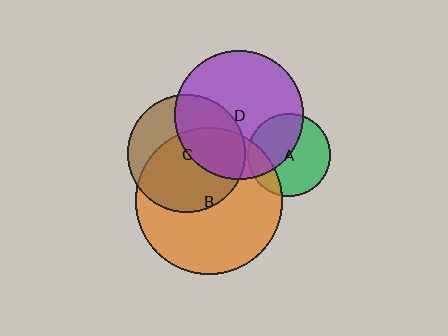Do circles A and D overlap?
Yes.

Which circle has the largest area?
Circle B (orange).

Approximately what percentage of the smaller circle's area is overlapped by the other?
Approximately 45%.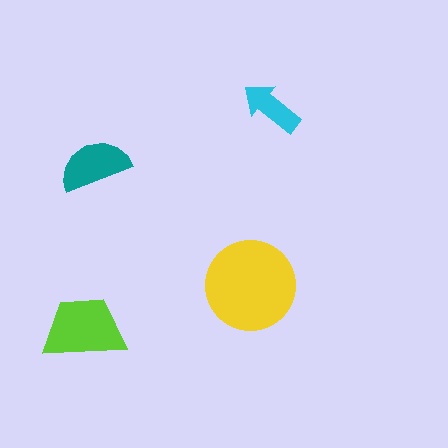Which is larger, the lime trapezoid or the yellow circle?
The yellow circle.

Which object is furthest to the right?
The cyan arrow is rightmost.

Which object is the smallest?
The cyan arrow.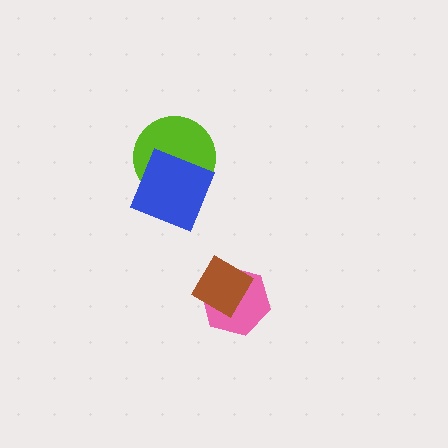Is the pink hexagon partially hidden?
Yes, it is partially covered by another shape.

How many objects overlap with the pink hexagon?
1 object overlaps with the pink hexagon.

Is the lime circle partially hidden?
Yes, it is partially covered by another shape.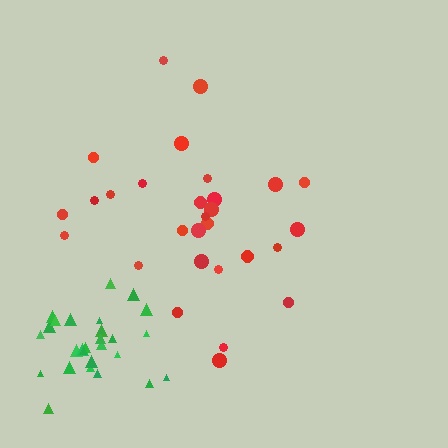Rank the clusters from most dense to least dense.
green, red.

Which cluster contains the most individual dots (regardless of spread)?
Red (29).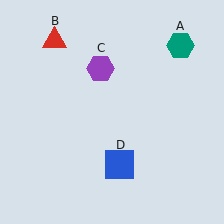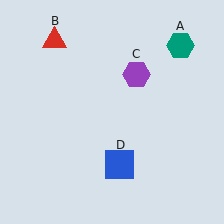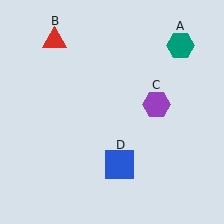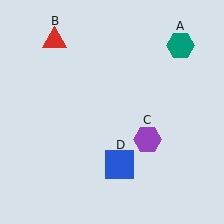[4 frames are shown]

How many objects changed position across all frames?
1 object changed position: purple hexagon (object C).